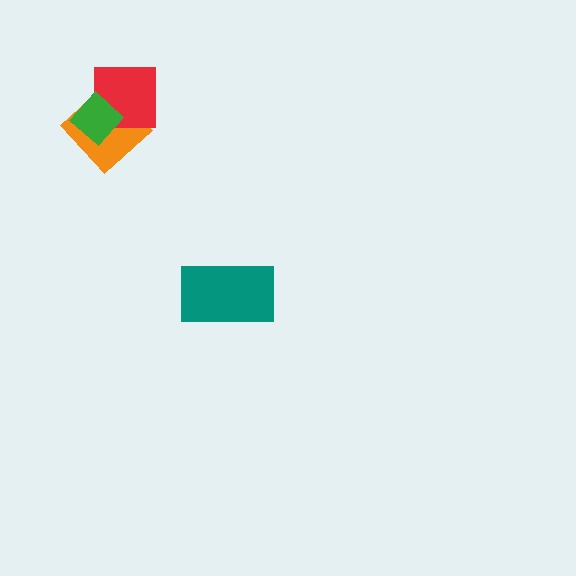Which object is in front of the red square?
The green diamond is in front of the red square.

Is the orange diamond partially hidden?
Yes, it is partially covered by another shape.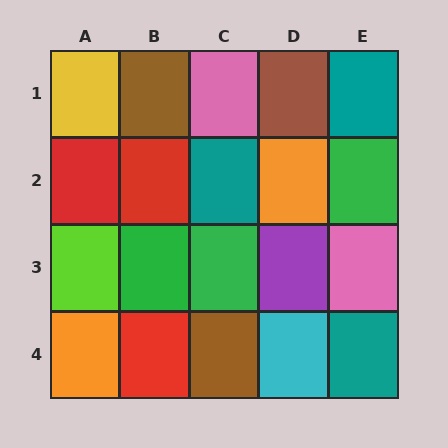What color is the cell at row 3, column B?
Green.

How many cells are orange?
2 cells are orange.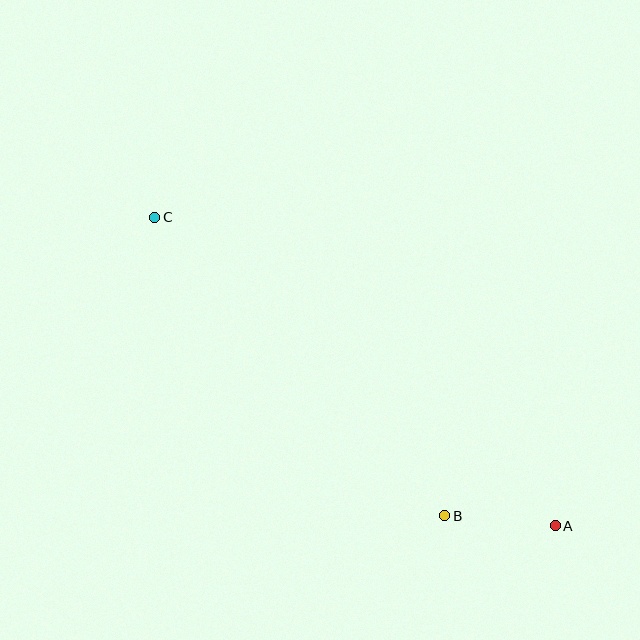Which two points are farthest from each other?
Points A and C are farthest from each other.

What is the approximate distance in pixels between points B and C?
The distance between B and C is approximately 416 pixels.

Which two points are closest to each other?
Points A and B are closest to each other.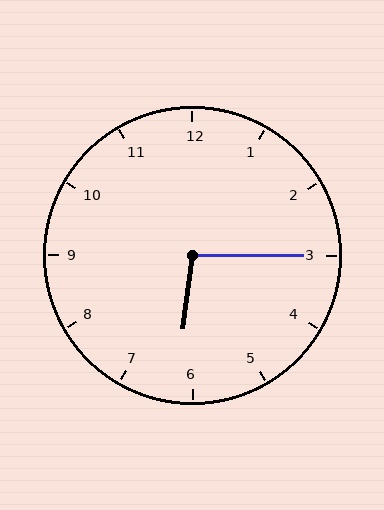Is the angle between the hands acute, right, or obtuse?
It is obtuse.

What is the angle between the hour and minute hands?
Approximately 98 degrees.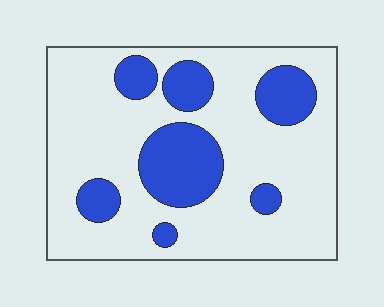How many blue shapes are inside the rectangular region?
7.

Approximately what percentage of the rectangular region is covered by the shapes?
Approximately 25%.